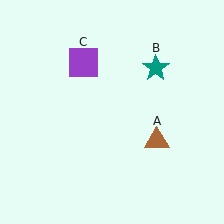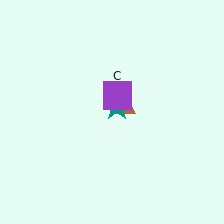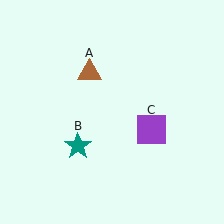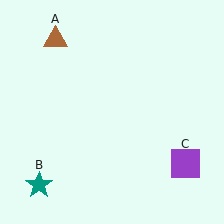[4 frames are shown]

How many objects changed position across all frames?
3 objects changed position: brown triangle (object A), teal star (object B), purple square (object C).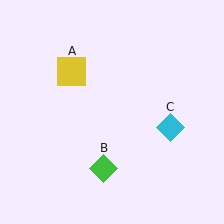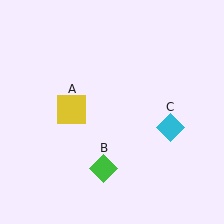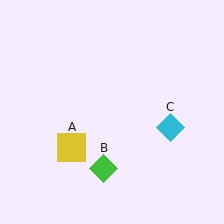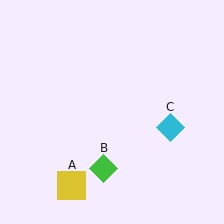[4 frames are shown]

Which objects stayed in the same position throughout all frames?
Green diamond (object B) and cyan diamond (object C) remained stationary.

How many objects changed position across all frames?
1 object changed position: yellow square (object A).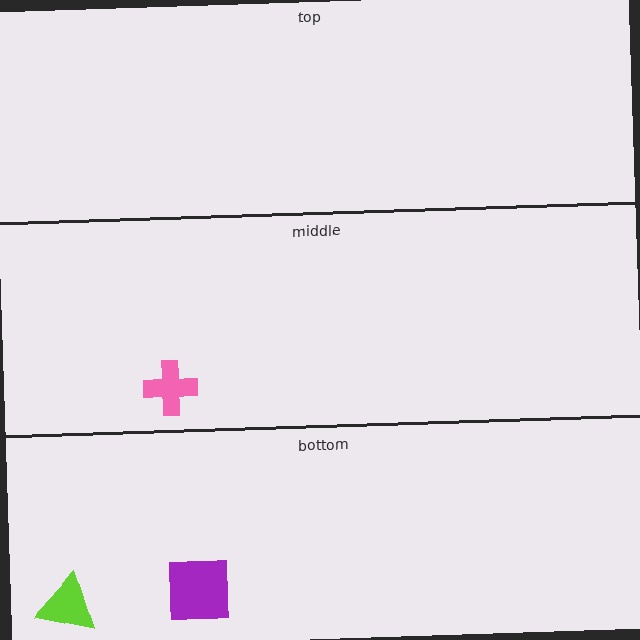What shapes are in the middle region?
The pink cross.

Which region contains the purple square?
The bottom region.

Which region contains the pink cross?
The middle region.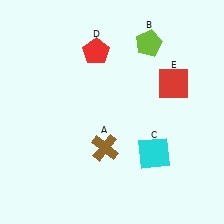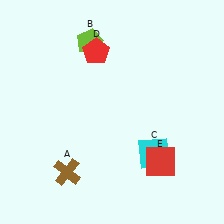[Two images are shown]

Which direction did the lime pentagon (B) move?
The lime pentagon (B) moved left.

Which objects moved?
The objects that moved are: the brown cross (A), the lime pentagon (B), the red square (E).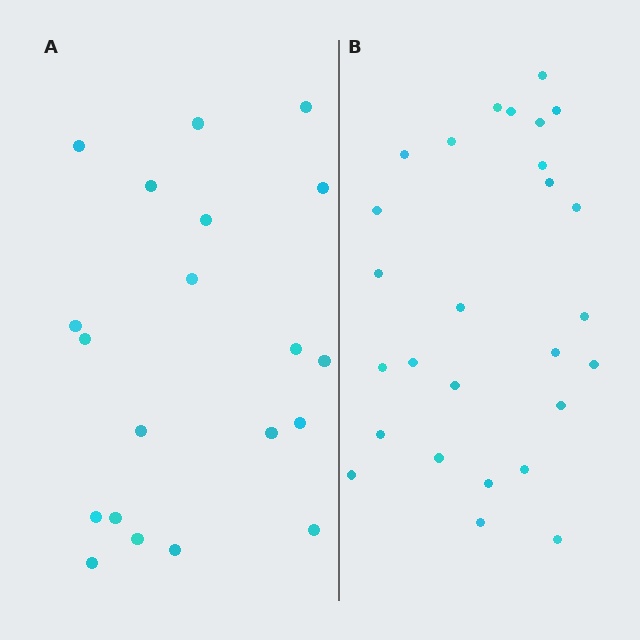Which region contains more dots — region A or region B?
Region B (the right region) has more dots.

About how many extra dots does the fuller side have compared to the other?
Region B has roughly 8 or so more dots than region A.